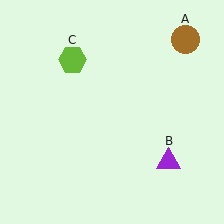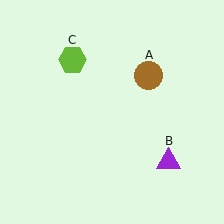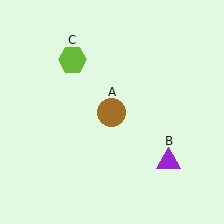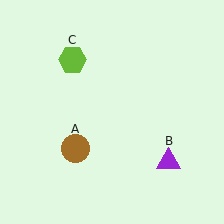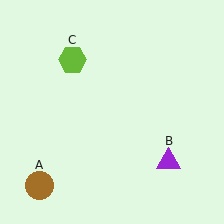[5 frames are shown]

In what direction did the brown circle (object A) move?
The brown circle (object A) moved down and to the left.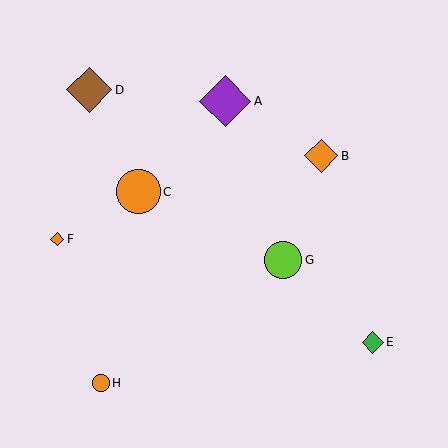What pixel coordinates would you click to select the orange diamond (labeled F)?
Click at (57, 239) to select the orange diamond F.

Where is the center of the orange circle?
The center of the orange circle is at (138, 192).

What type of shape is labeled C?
Shape C is an orange circle.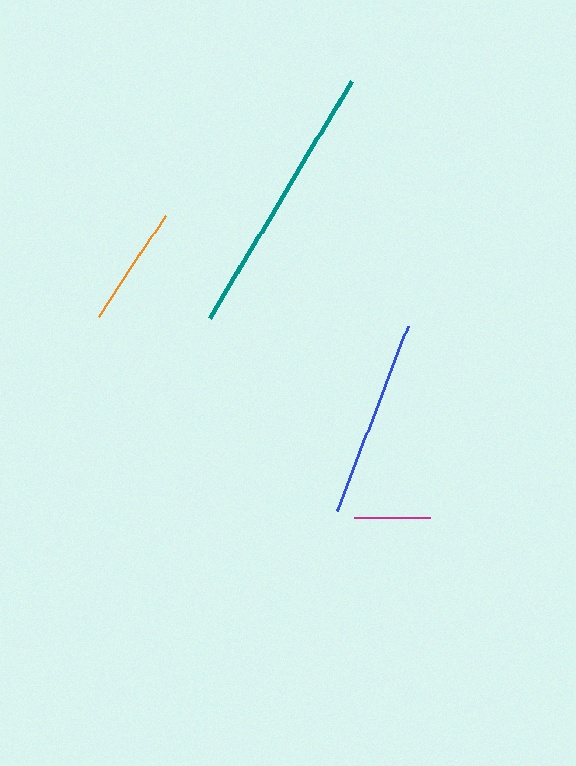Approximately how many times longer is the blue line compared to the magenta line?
The blue line is approximately 2.6 times the length of the magenta line.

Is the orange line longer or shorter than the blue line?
The blue line is longer than the orange line.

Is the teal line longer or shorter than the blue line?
The teal line is longer than the blue line.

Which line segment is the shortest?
The magenta line is the shortest at approximately 77 pixels.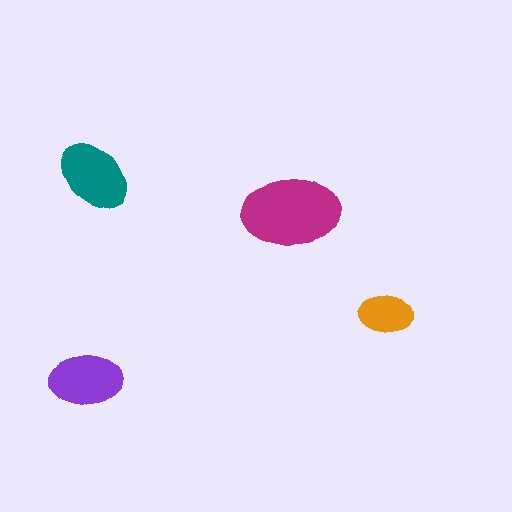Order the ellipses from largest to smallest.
the magenta one, the teal one, the purple one, the orange one.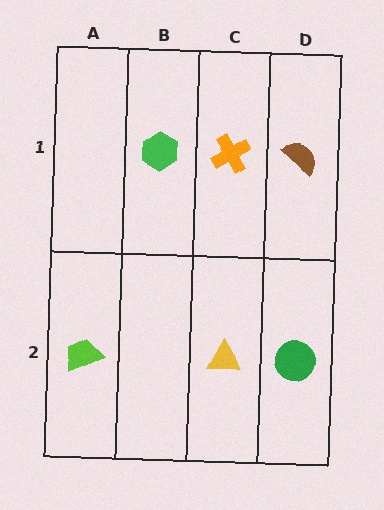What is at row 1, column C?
An orange cross.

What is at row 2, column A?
A lime trapezoid.